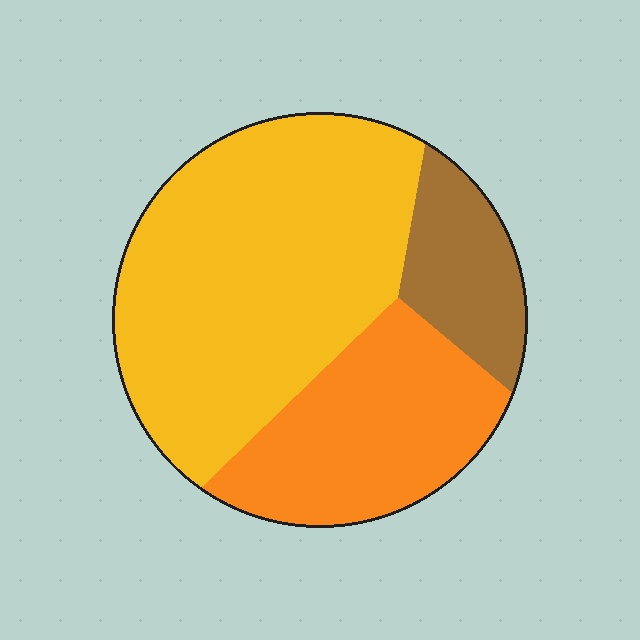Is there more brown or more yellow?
Yellow.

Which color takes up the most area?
Yellow, at roughly 55%.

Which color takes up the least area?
Brown, at roughly 15%.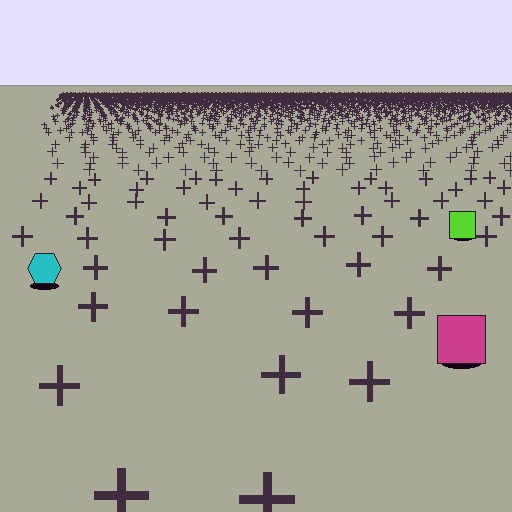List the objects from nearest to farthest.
From nearest to farthest: the magenta square, the cyan hexagon, the lime square.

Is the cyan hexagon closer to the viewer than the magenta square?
No. The magenta square is closer — you can tell from the texture gradient: the ground texture is coarser near it.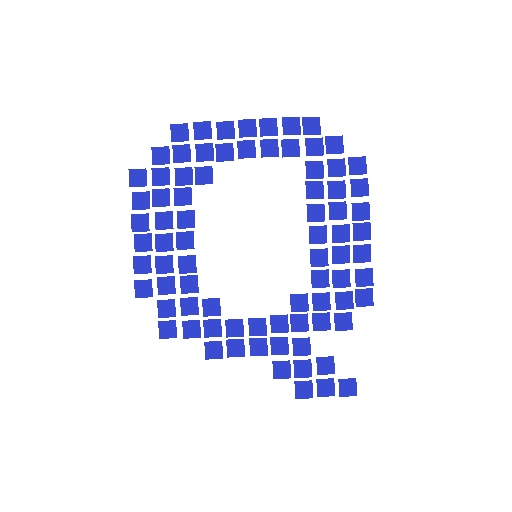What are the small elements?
The small elements are squares.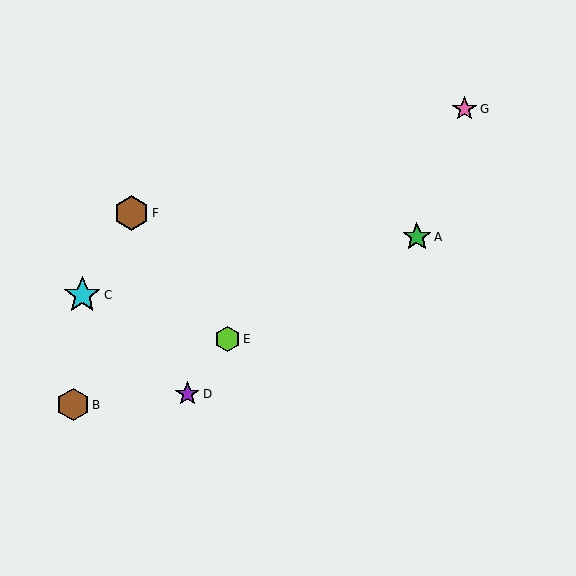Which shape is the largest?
The cyan star (labeled C) is the largest.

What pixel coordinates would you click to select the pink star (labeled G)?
Click at (464, 109) to select the pink star G.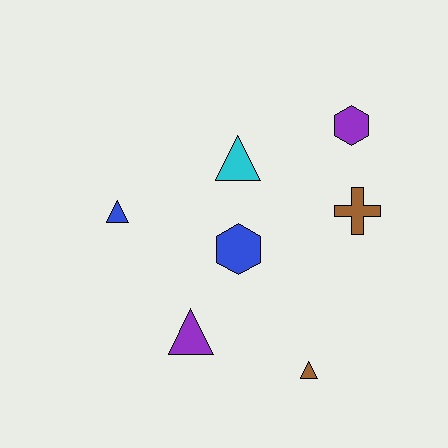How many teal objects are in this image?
There are no teal objects.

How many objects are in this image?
There are 7 objects.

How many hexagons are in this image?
There are 2 hexagons.